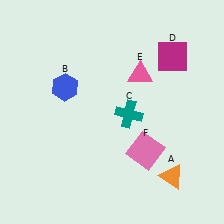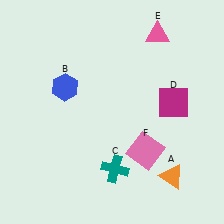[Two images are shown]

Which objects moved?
The objects that moved are: the teal cross (C), the magenta square (D), the pink triangle (E).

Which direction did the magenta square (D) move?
The magenta square (D) moved down.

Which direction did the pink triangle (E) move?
The pink triangle (E) moved up.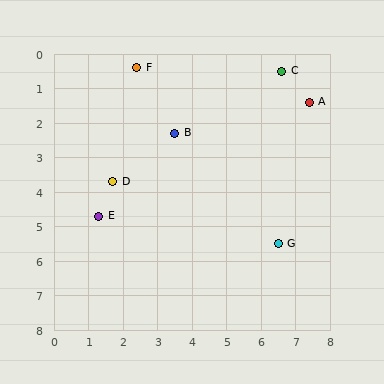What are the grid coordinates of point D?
Point D is at approximately (1.7, 3.7).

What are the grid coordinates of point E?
Point E is at approximately (1.3, 4.7).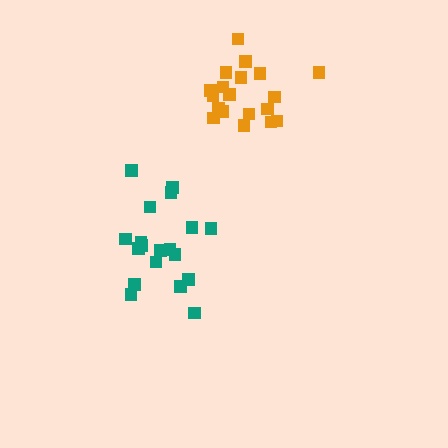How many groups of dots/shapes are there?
There are 2 groups.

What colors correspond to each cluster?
The clusters are colored: orange, teal.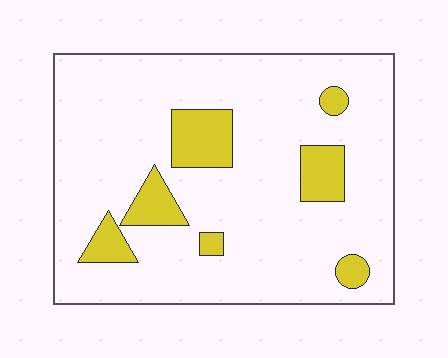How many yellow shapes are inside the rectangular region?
7.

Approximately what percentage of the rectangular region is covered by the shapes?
Approximately 15%.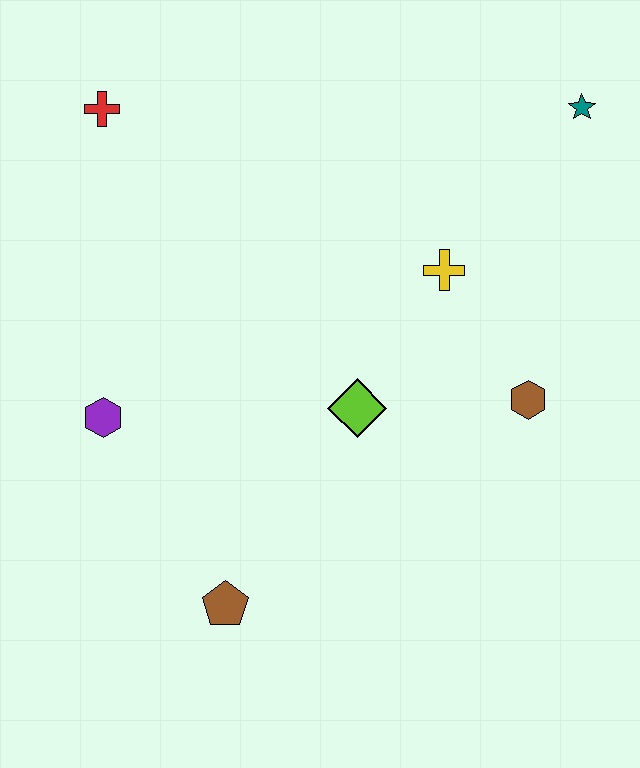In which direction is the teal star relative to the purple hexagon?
The teal star is to the right of the purple hexagon.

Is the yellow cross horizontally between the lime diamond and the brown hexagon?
Yes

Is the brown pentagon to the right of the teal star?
No